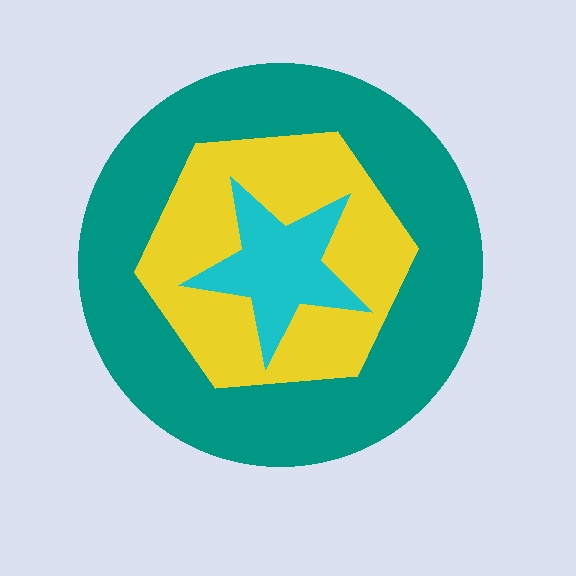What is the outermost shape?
The teal circle.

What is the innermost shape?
The cyan star.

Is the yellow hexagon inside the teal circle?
Yes.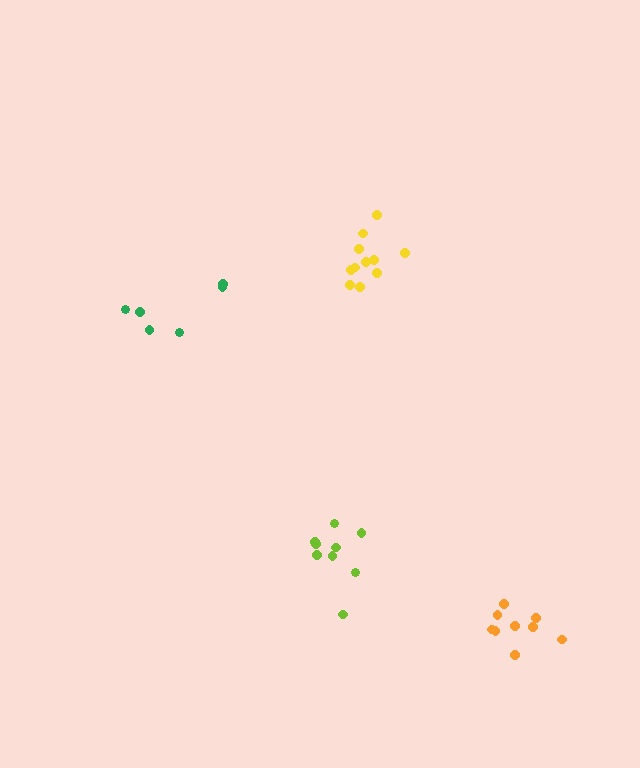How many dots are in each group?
Group 1: 11 dots, Group 2: 9 dots, Group 3: 6 dots, Group 4: 9 dots (35 total).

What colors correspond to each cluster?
The clusters are colored: yellow, orange, green, lime.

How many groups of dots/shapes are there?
There are 4 groups.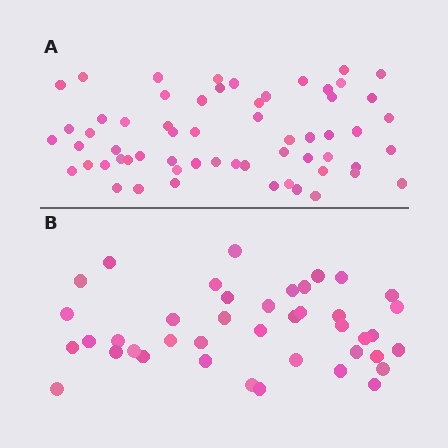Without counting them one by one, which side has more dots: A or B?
Region A (the top region) has more dots.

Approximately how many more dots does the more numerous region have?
Region A has approximately 20 more dots than region B.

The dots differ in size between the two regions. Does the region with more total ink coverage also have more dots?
No. Region B has more total ink coverage because its dots are larger, but region A actually contains more individual dots. Total area can be misleading — the number of items is what matters here.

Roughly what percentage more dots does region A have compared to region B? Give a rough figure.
About 45% more.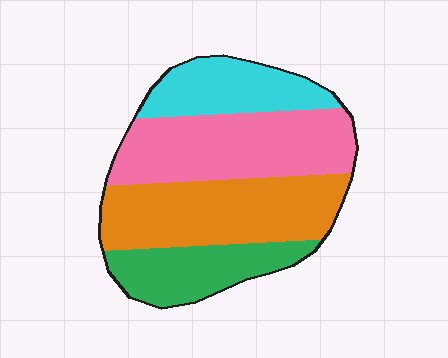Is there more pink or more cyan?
Pink.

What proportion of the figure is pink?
Pink takes up about one third (1/3) of the figure.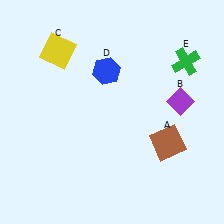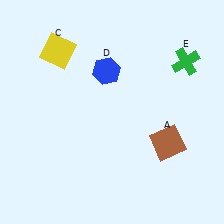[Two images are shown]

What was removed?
The purple diamond (B) was removed in Image 2.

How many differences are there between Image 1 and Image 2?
There is 1 difference between the two images.